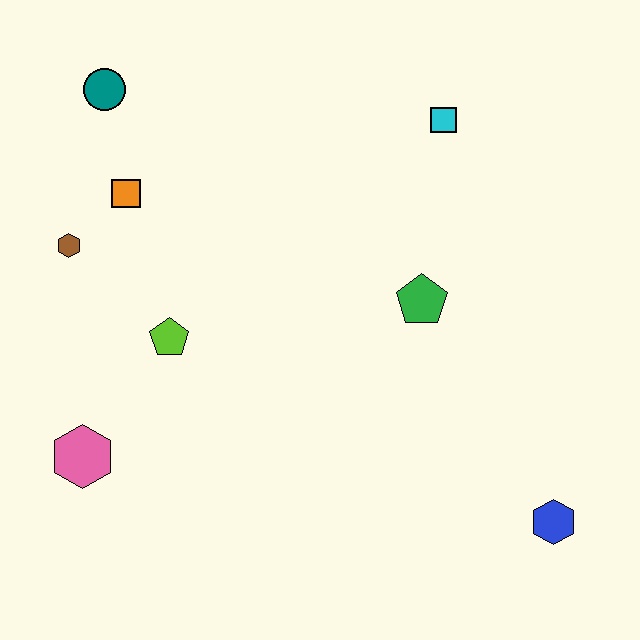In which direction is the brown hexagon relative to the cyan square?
The brown hexagon is to the left of the cyan square.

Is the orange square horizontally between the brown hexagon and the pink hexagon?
No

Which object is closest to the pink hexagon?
The lime pentagon is closest to the pink hexagon.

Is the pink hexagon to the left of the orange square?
Yes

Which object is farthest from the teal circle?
The blue hexagon is farthest from the teal circle.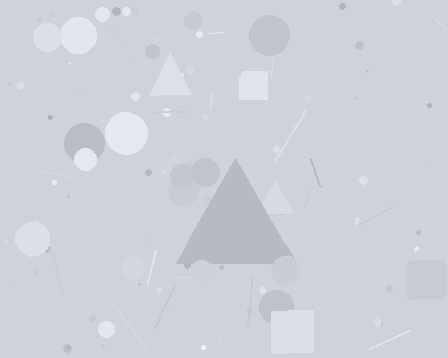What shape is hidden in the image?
A triangle is hidden in the image.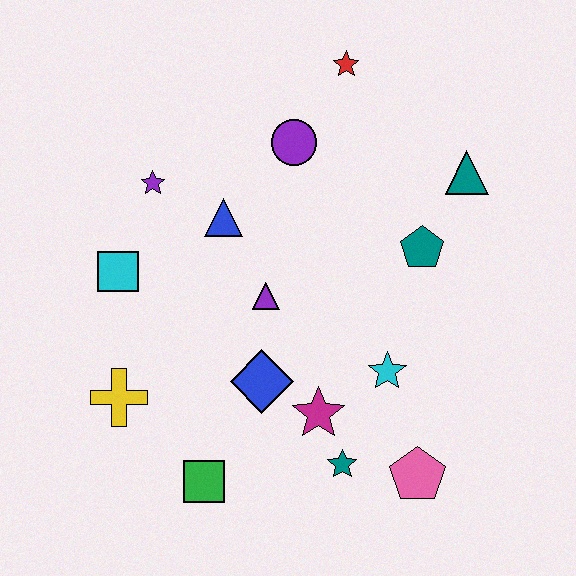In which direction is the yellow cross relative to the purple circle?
The yellow cross is below the purple circle.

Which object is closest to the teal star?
The magenta star is closest to the teal star.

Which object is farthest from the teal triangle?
The yellow cross is farthest from the teal triangle.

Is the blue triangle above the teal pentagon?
Yes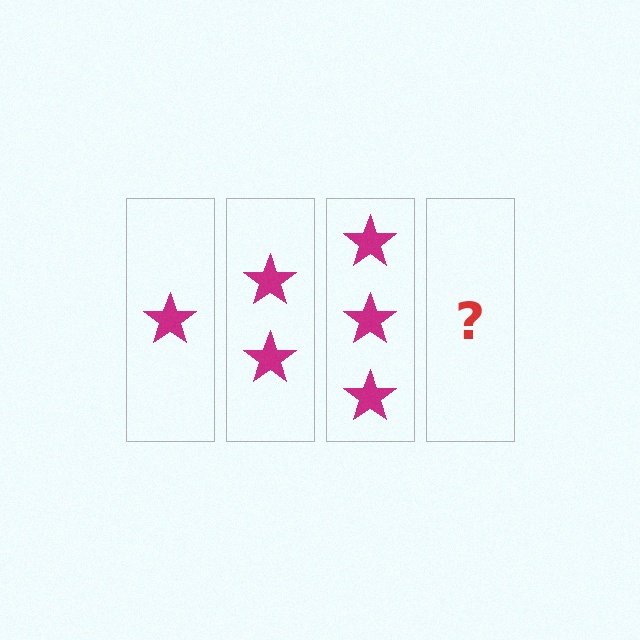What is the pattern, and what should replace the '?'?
The pattern is that each step adds one more star. The '?' should be 4 stars.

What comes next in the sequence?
The next element should be 4 stars.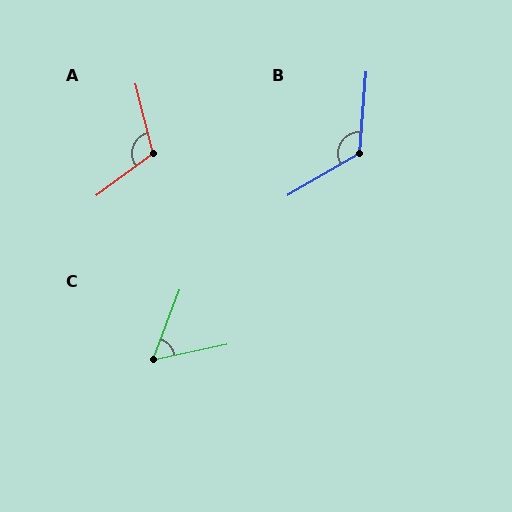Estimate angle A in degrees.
Approximately 112 degrees.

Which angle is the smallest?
C, at approximately 57 degrees.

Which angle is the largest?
B, at approximately 125 degrees.